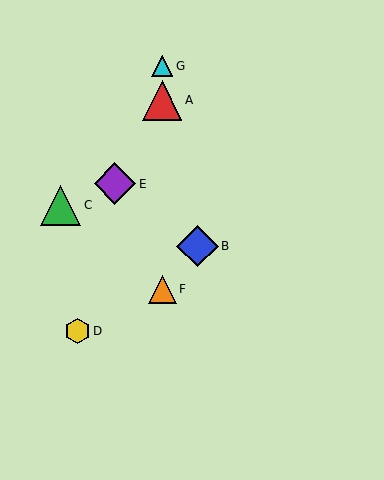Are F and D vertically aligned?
No, F is at x≈162 and D is at x≈78.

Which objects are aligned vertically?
Objects A, F, G are aligned vertically.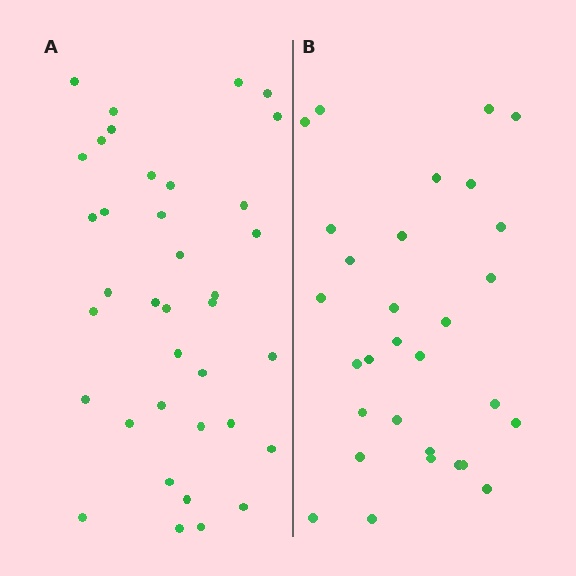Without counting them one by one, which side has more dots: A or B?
Region A (the left region) has more dots.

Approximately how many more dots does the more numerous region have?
Region A has roughly 8 or so more dots than region B.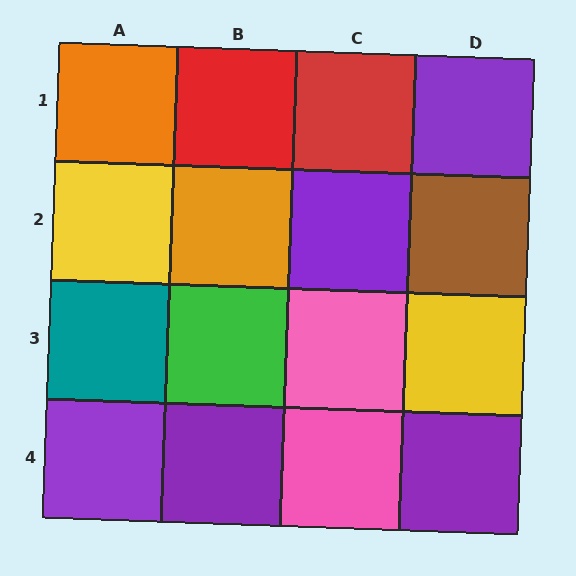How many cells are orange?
2 cells are orange.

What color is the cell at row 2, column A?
Yellow.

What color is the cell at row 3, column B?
Green.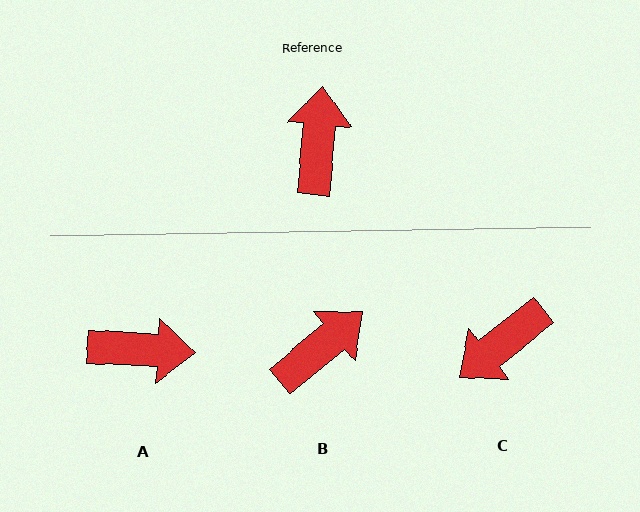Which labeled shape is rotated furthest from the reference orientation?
C, about 134 degrees away.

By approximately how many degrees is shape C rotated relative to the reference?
Approximately 134 degrees counter-clockwise.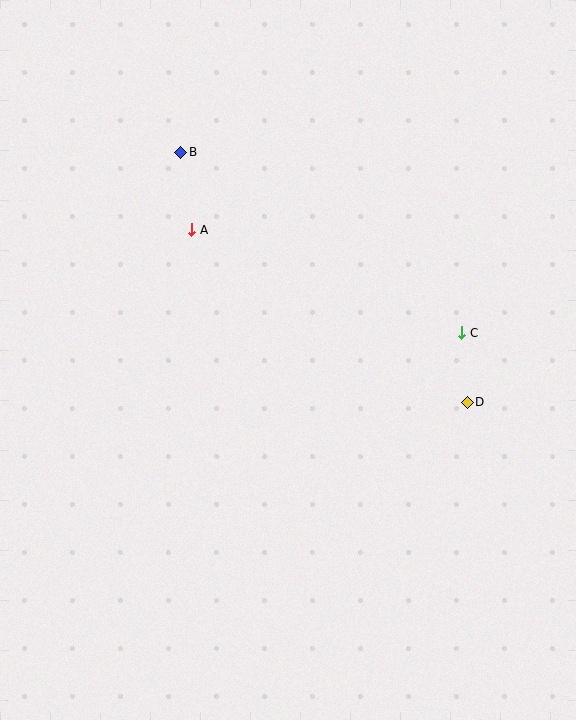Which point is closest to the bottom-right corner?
Point D is closest to the bottom-right corner.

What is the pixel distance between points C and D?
The distance between C and D is 70 pixels.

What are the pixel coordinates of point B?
Point B is at (181, 152).